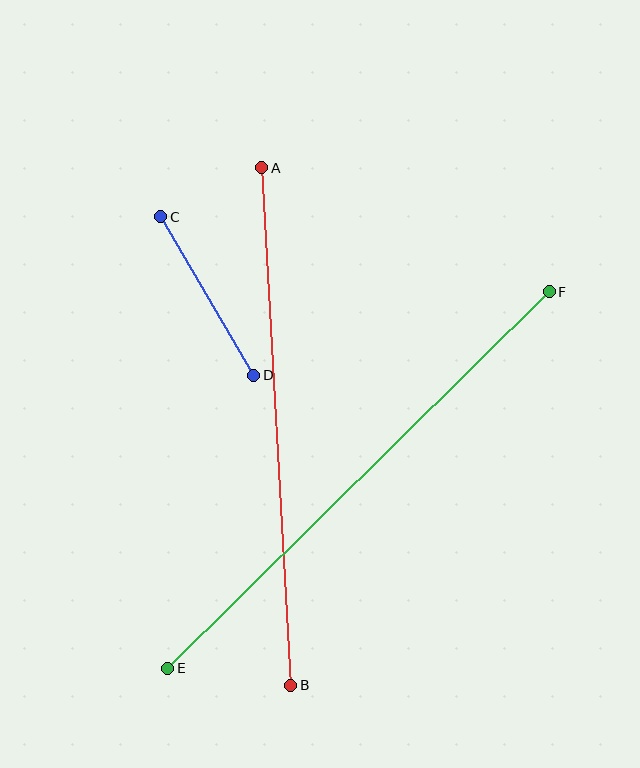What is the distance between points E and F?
The distance is approximately 536 pixels.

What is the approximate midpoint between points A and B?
The midpoint is at approximately (276, 427) pixels.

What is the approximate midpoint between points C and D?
The midpoint is at approximately (207, 296) pixels.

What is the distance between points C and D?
The distance is approximately 184 pixels.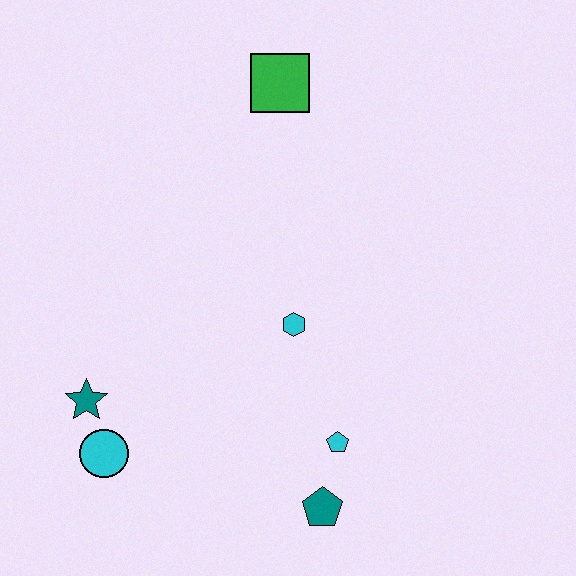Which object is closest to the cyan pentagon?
The teal pentagon is closest to the cyan pentagon.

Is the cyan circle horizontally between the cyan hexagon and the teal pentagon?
No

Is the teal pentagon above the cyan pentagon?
No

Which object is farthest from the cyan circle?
The green square is farthest from the cyan circle.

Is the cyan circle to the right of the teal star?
Yes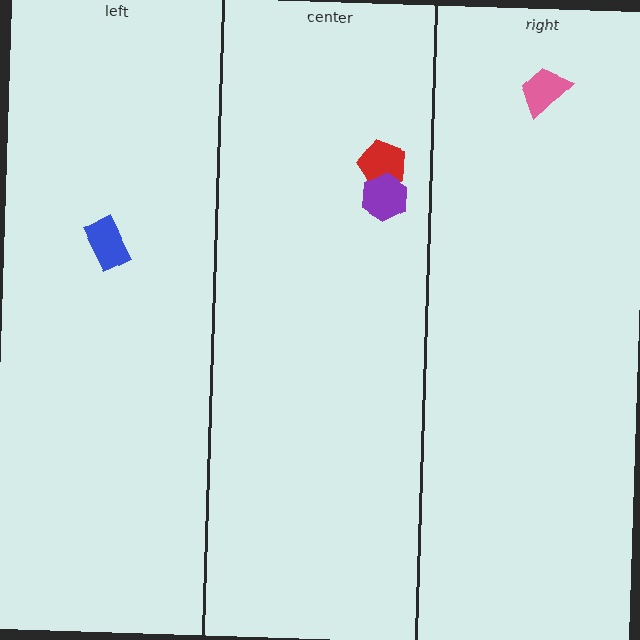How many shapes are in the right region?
1.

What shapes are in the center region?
The red pentagon, the purple hexagon.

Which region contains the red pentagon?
The center region.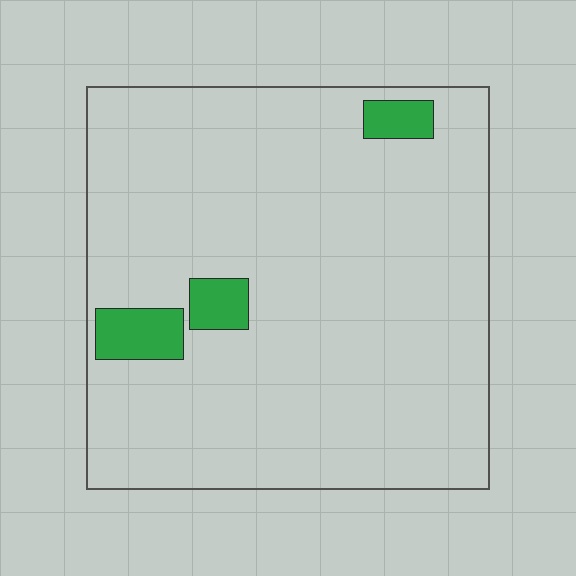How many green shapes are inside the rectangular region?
3.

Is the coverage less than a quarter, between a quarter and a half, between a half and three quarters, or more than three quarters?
Less than a quarter.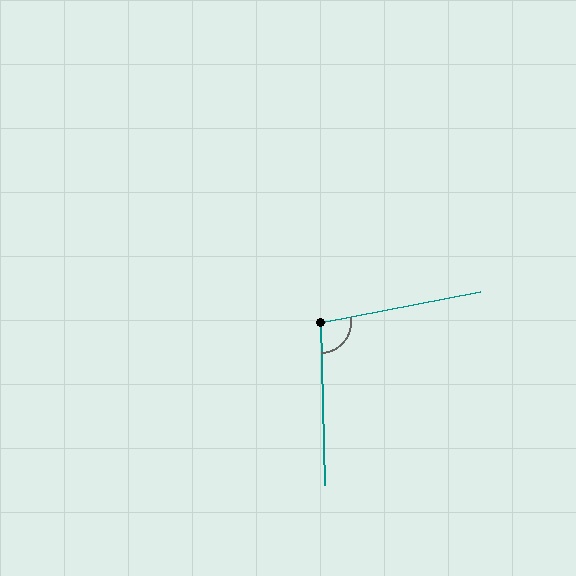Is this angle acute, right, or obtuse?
It is obtuse.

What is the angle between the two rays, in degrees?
Approximately 99 degrees.